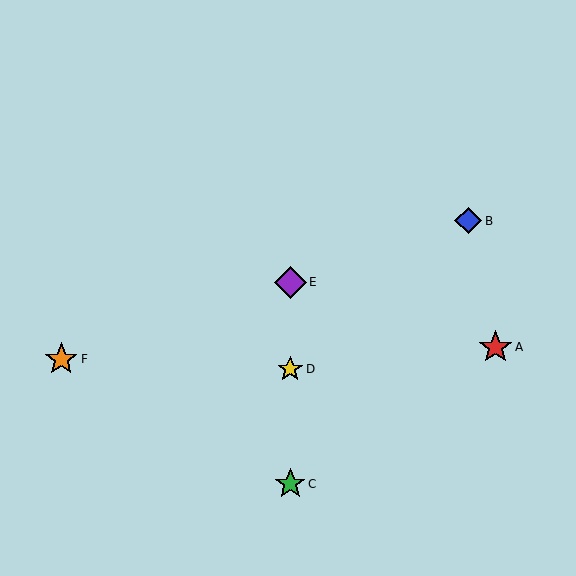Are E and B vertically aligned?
No, E is at x≈290 and B is at x≈468.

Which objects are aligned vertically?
Objects C, D, E are aligned vertically.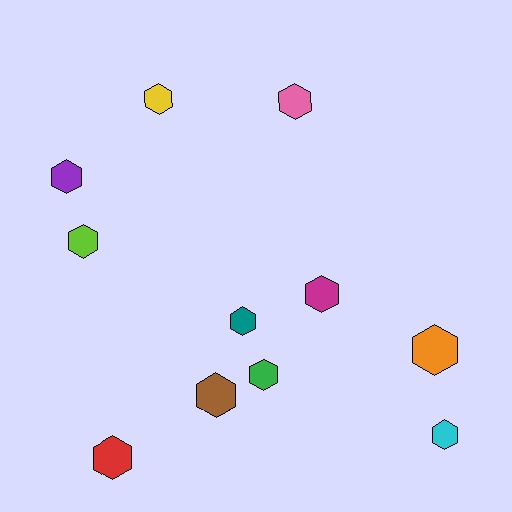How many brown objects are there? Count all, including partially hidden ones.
There is 1 brown object.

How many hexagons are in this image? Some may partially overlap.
There are 11 hexagons.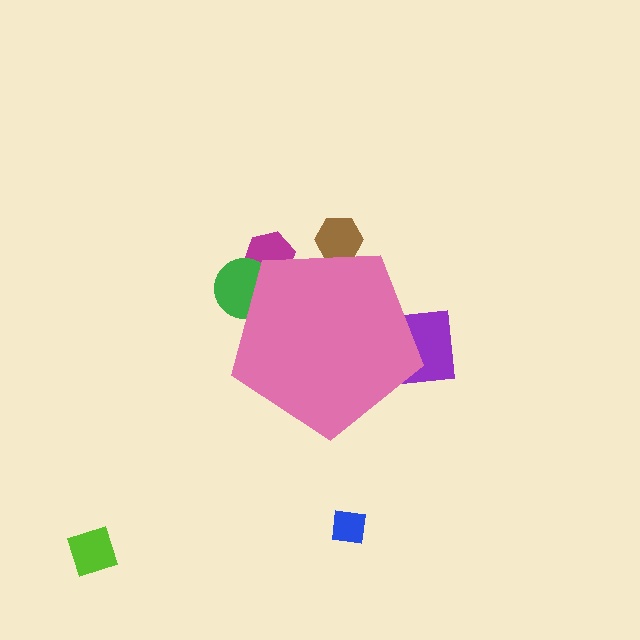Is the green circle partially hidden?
Yes, the green circle is partially hidden behind the pink pentagon.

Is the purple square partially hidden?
Yes, the purple square is partially hidden behind the pink pentagon.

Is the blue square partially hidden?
No, the blue square is fully visible.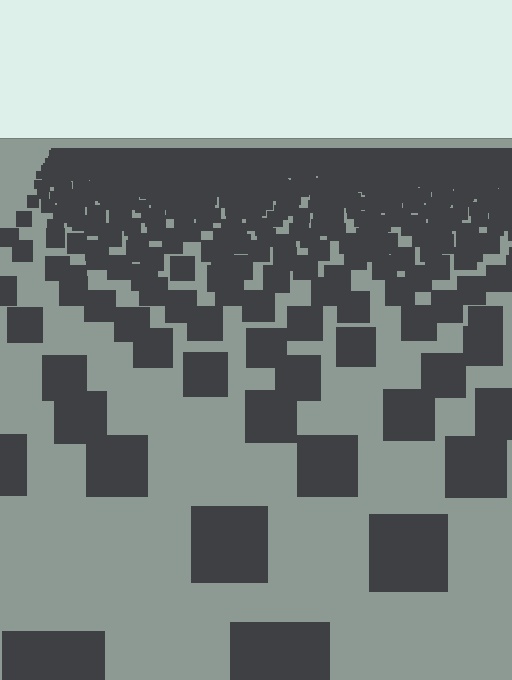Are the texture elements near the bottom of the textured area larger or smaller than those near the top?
Larger. Near the bottom, elements are closer to the viewer and appear at a bigger on-screen size.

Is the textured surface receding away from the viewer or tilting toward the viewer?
The surface is receding away from the viewer. Texture elements get smaller and denser toward the top.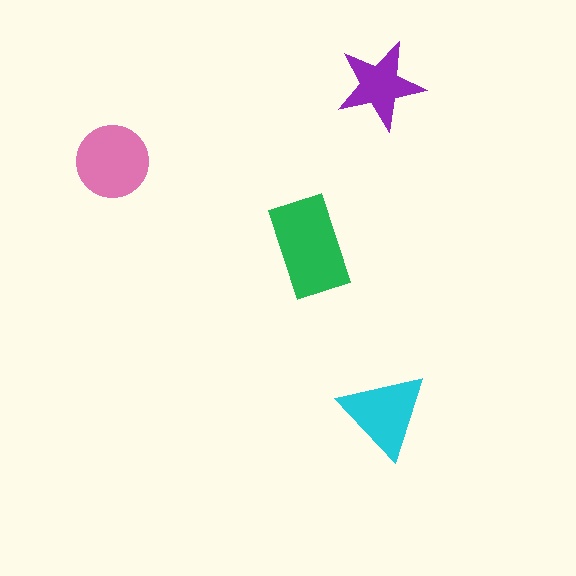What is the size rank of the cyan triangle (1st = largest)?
3rd.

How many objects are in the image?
There are 4 objects in the image.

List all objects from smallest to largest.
The purple star, the cyan triangle, the pink circle, the green rectangle.